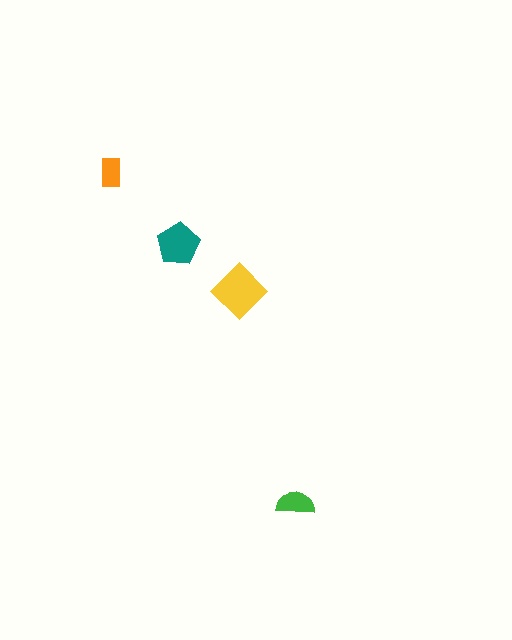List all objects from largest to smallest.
The yellow diamond, the teal pentagon, the green semicircle, the orange rectangle.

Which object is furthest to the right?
The green semicircle is rightmost.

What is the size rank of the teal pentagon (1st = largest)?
2nd.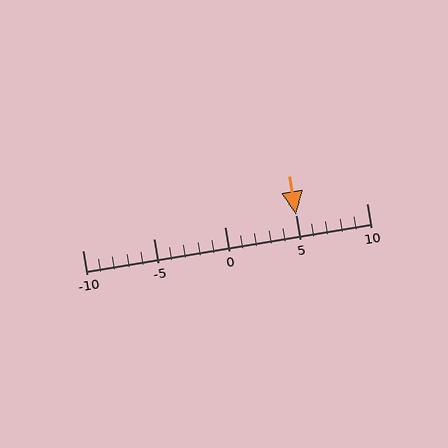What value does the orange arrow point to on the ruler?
The orange arrow points to approximately 5.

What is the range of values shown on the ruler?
The ruler shows values from -10 to 10.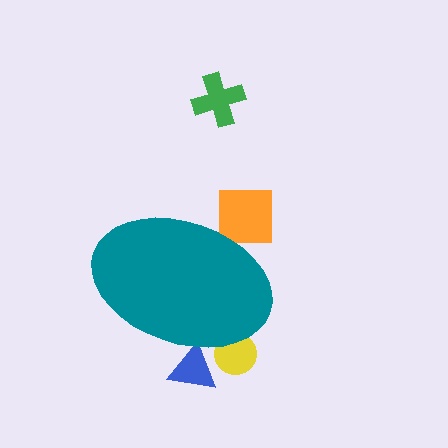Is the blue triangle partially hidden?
Yes, the blue triangle is partially hidden behind the teal ellipse.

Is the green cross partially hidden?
No, the green cross is fully visible.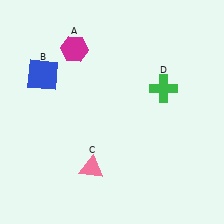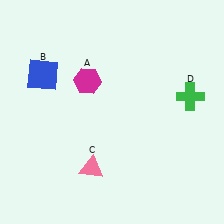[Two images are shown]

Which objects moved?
The objects that moved are: the magenta hexagon (A), the green cross (D).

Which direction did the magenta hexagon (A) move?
The magenta hexagon (A) moved down.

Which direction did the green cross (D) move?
The green cross (D) moved right.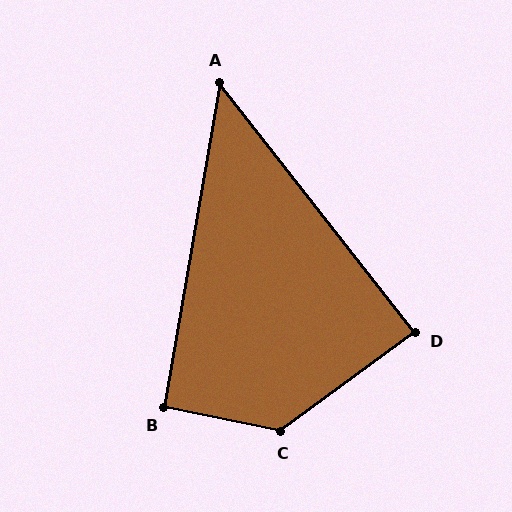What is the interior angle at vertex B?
Approximately 92 degrees (approximately right).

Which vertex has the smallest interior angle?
A, at approximately 48 degrees.